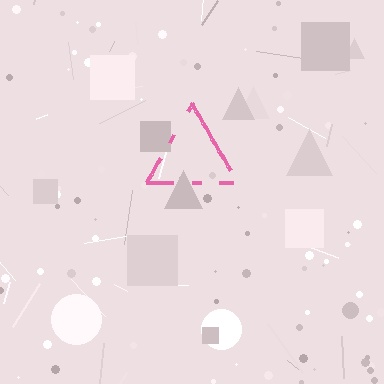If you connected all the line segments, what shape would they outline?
They would outline a triangle.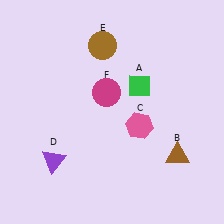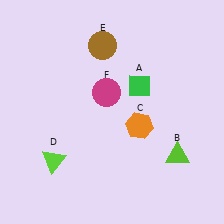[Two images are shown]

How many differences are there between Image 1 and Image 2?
There are 3 differences between the two images.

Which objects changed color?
B changed from brown to lime. C changed from pink to orange. D changed from purple to lime.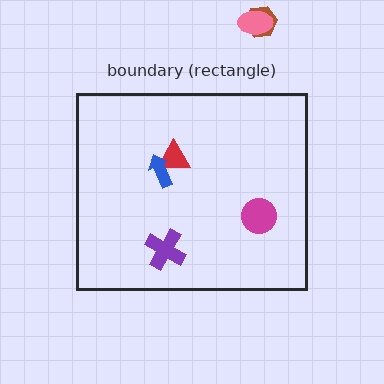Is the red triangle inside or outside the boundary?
Inside.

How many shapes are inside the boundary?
4 inside, 2 outside.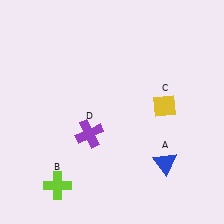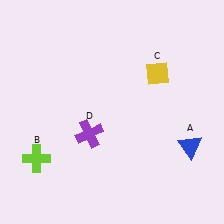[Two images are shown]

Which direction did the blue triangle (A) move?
The blue triangle (A) moved right.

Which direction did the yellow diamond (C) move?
The yellow diamond (C) moved up.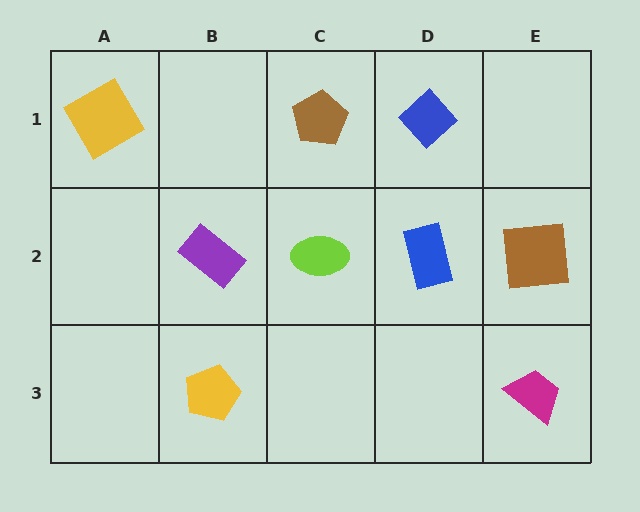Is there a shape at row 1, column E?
No, that cell is empty.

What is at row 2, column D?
A blue rectangle.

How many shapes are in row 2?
4 shapes.